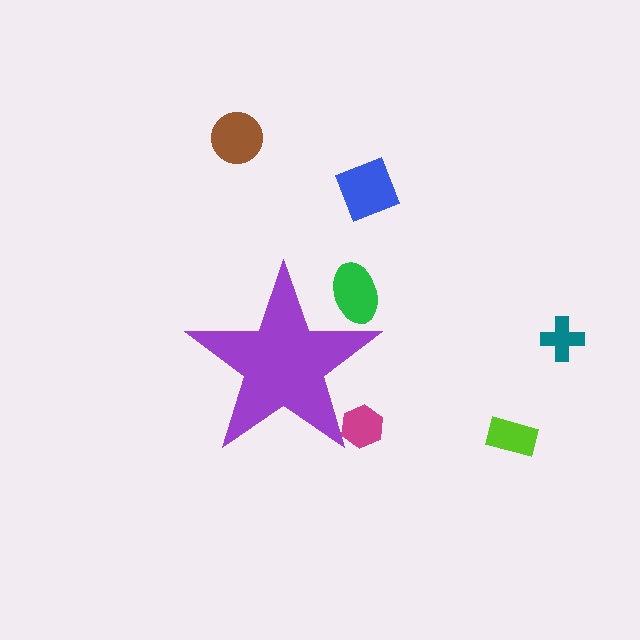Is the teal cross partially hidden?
No, the teal cross is fully visible.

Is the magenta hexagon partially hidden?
Yes, the magenta hexagon is partially hidden behind the purple star.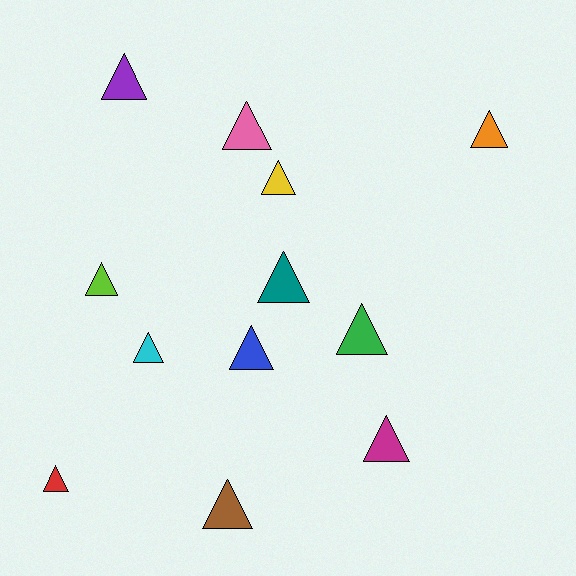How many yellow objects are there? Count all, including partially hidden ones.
There is 1 yellow object.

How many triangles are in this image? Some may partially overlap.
There are 12 triangles.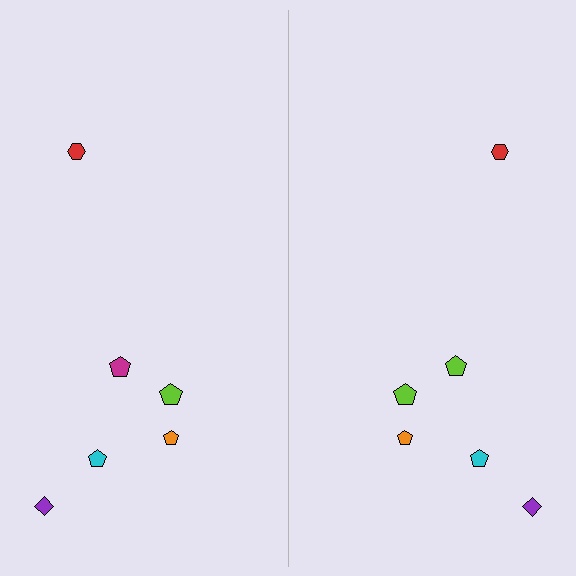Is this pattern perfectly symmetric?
No, the pattern is not perfectly symmetric. The lime pentagon on the right side breaks the symmetry — its mirror counterpart is magenta.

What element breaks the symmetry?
The lime pentagon on the right side breaks the symmetry — its mirror counterpart is magenta.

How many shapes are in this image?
There are 12 shapes in this image.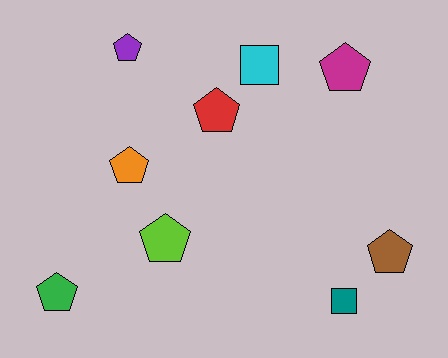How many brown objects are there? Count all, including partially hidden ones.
There is 1 brown object.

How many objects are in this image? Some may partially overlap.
There are 9 objects.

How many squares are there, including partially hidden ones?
There are 2 squares.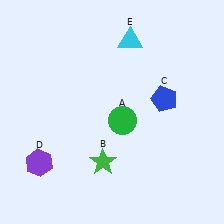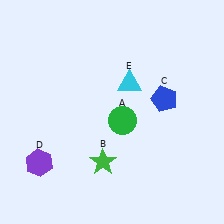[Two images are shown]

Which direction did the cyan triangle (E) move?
The cyan triangle (E) moved down.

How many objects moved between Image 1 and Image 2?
1 object moved between the two images.